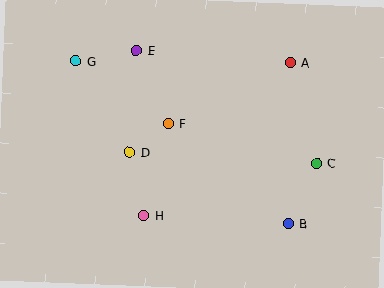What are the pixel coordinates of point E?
Point E is at (136, 50).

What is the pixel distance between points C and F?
The distance between C and F is 154 pixels.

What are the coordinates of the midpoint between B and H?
The midpoint between B and H is at (216, 219).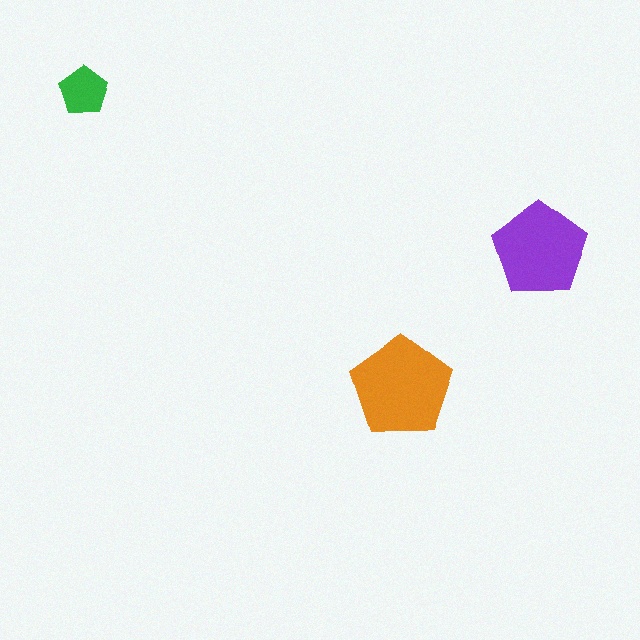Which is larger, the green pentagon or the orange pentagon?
The orange one.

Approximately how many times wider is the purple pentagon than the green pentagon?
About 2 times wider.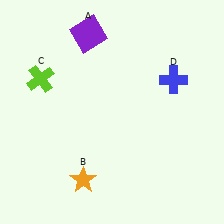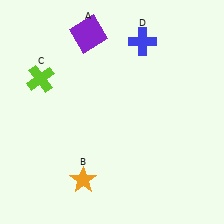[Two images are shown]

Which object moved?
The blue cross (D) moved up.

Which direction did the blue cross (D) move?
The blue cross (D) moved up.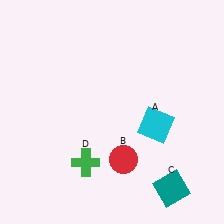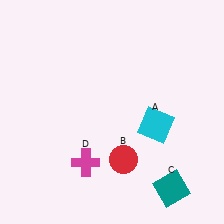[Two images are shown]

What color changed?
The cross (D) changed from green in Image 1 to magenta in Image 2.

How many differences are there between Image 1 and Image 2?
There is 1 difference between the two images.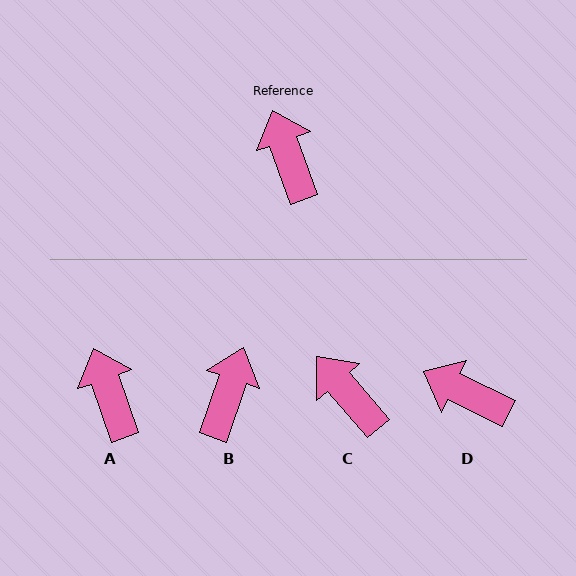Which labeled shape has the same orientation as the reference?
A.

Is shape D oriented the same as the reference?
No, it is off by about 45 degrees.